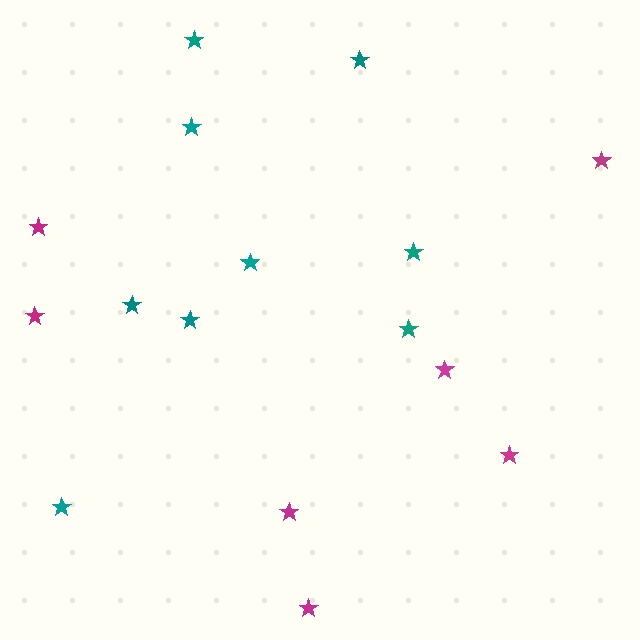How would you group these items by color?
There are 2 groups: one group of magenta stars (7) and one group of teal stars (9).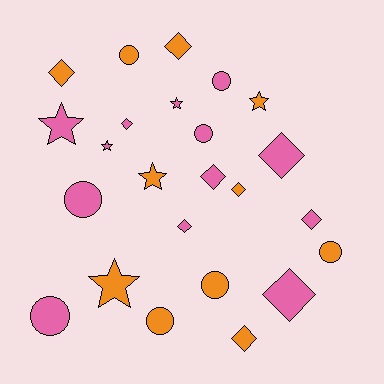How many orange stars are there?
There are 3 orange stars.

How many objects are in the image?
There are 24 objects.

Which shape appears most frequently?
Diamond, with 10 objects.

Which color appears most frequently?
Pink, with 13 objects.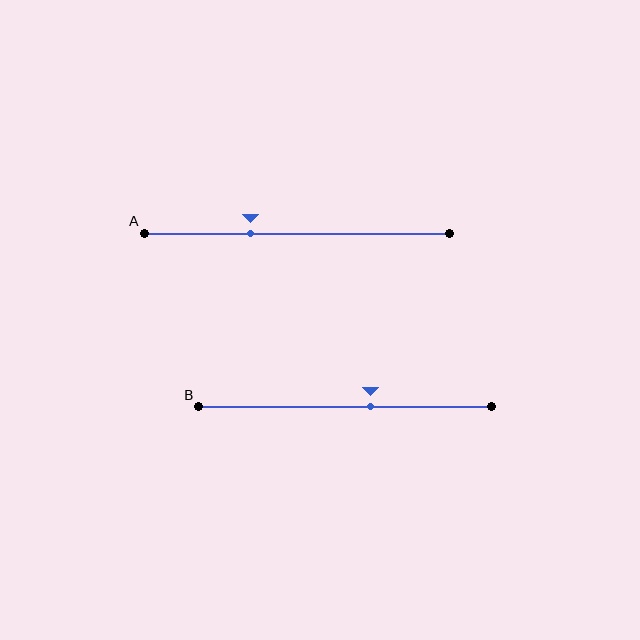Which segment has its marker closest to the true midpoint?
Segment B has its marker closest to the true midpoint.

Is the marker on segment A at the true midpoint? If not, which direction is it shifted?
No, the marker on segment A is shifted to the left by about 15% of the segment length.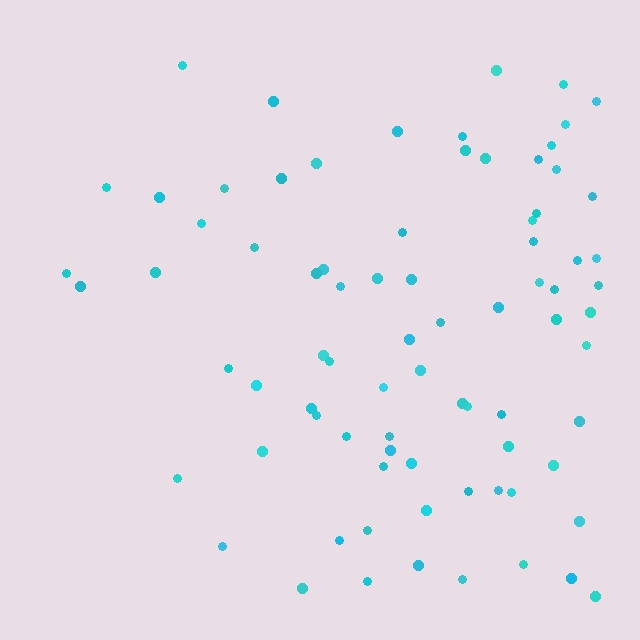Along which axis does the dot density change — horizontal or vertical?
Horizontal.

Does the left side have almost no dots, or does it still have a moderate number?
Still a moderate number, just noticeably fewer than the right.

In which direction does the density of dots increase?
From left to right, with the right side densest.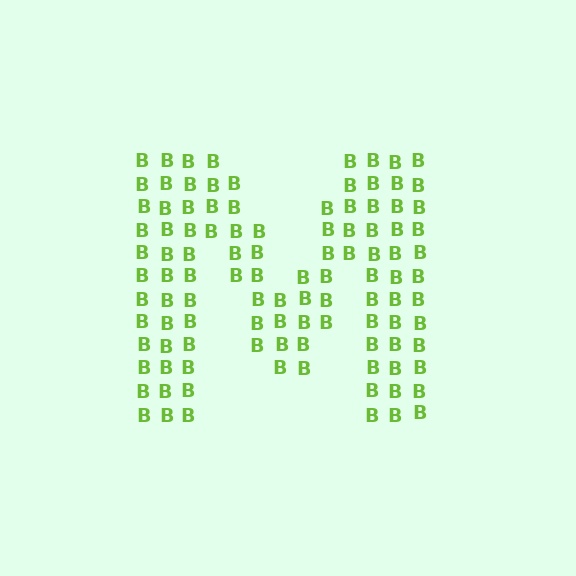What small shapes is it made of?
It is made of small letter B's.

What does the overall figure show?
The overall figure shows the letter M.